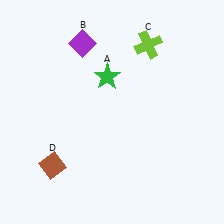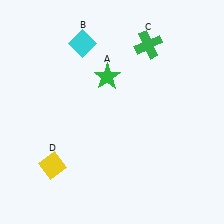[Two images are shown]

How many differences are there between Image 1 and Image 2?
There are 3 differences between the two images.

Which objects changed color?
B changed from purple to cyan. C changed from lime to green. D changed from brown to yellow.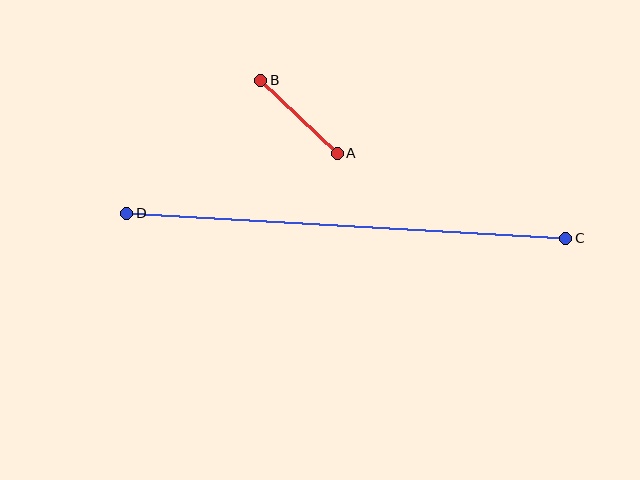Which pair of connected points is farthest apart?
Points C and D are farthest apart.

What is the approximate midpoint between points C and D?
The midpoint is at approximately (346, 226) pixels.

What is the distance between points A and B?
The distance is approximately 106 pixels.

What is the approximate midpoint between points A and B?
The midpoint is at approximately (299, 117) pixels.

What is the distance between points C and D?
The distance is approximately 439 pixels.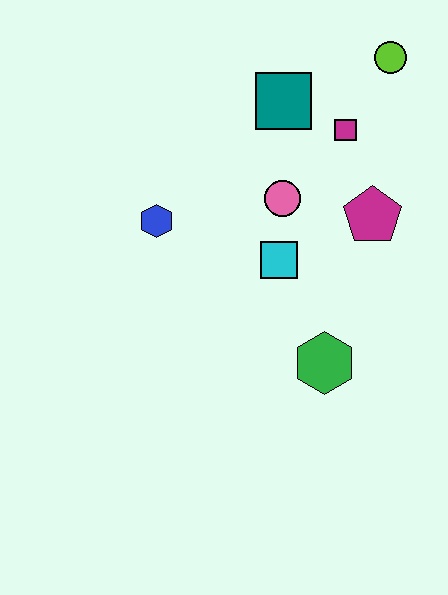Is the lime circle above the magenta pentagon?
Yes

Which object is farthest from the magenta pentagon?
The blue hexagon is farthest from the magenta pentagon.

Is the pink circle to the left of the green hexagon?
Yes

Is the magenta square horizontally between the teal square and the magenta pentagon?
Yes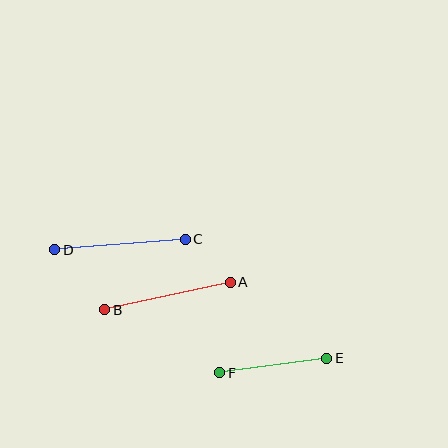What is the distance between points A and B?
The distance is approximately 129 pixels.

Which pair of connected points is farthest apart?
Points C and D are farthest apart.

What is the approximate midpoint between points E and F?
The midpoint is at approximately (273, 366) pixels.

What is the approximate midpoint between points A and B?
The midpoint is at approximately (167, 296) pixels.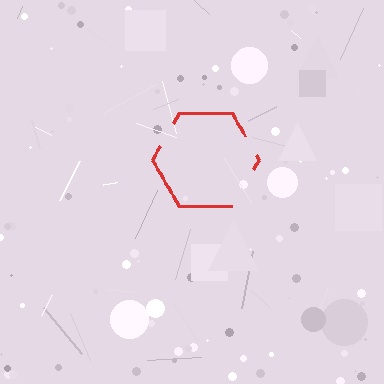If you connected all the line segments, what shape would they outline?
They would outline a hexagon.